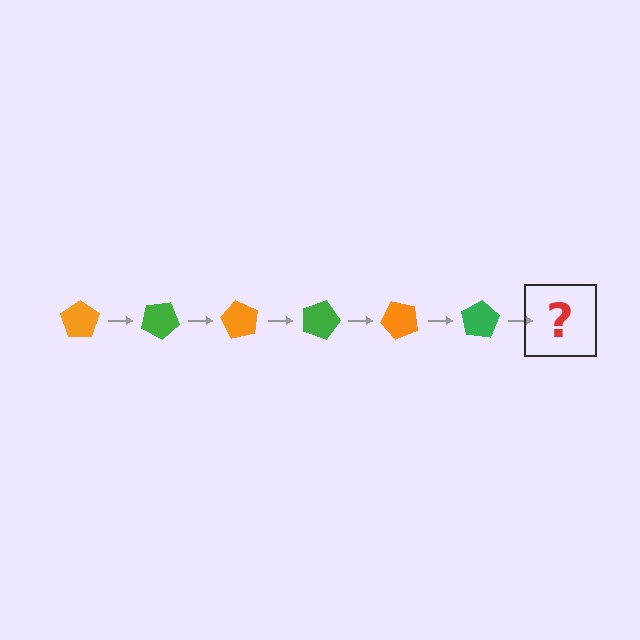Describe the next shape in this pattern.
It should be an orange pentagon, rotated 180 degrees from the start.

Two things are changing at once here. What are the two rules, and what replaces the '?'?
The two rules are that it rotates 30 degrees each step and the color cycles through orange and green. The '?' should be an orange pentagon, rotated 180 degrees from the start.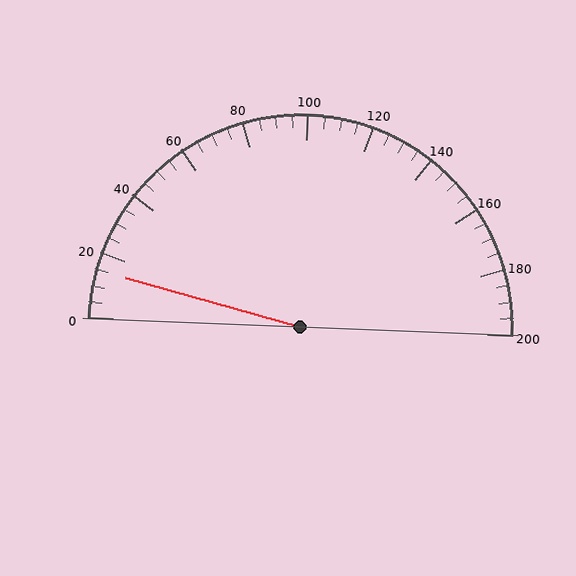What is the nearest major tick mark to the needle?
The nearest major tick mark is 20.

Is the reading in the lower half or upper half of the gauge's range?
The reading is in the lower half of the range (0 to 200).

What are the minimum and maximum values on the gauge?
The gauge ranges from 0 to 200.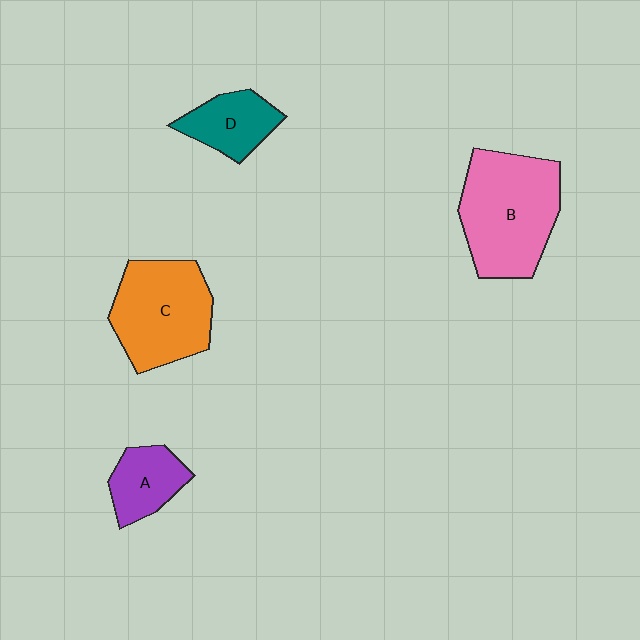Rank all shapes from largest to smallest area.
From largest to smallest: B (pink), C (orange), D (teal), A (purple).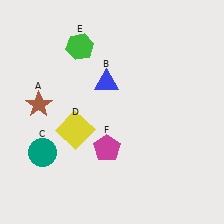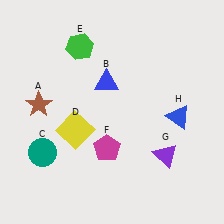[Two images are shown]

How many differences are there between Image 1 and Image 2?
There are 2 differences between the two images.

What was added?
A purple triangle (G), a blue triangle (H) were added in Image 2.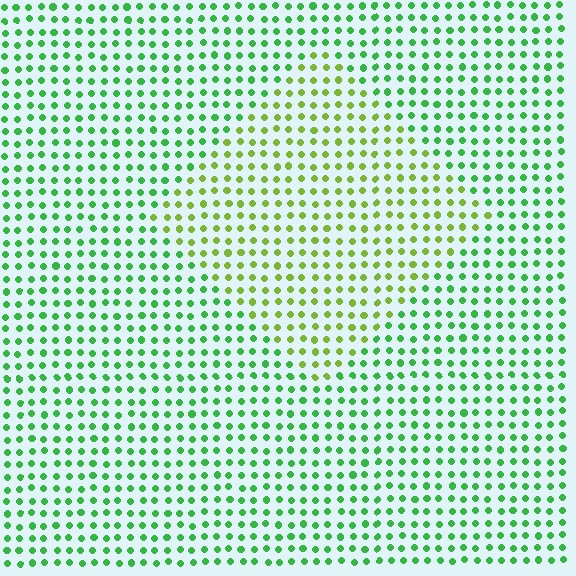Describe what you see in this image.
The image is filled with small green elements in a uniform arrangement. A diamond-shaped region is visible where the elements are tinted to a slightly different hue, forming a subtle color boundary.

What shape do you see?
I see a diamond.